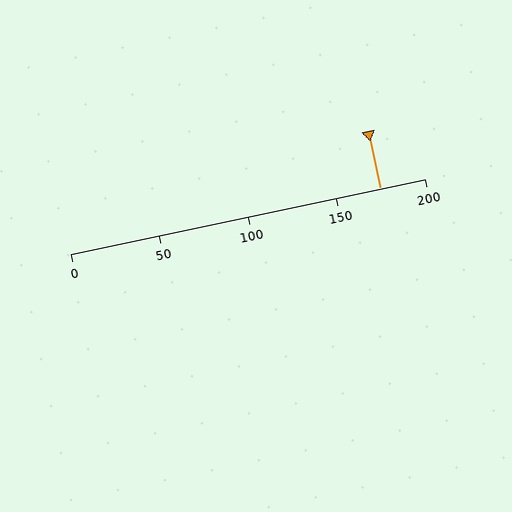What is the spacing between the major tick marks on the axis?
The major ticks are spaced 50 apart.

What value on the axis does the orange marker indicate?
The marker indicates approximately 175.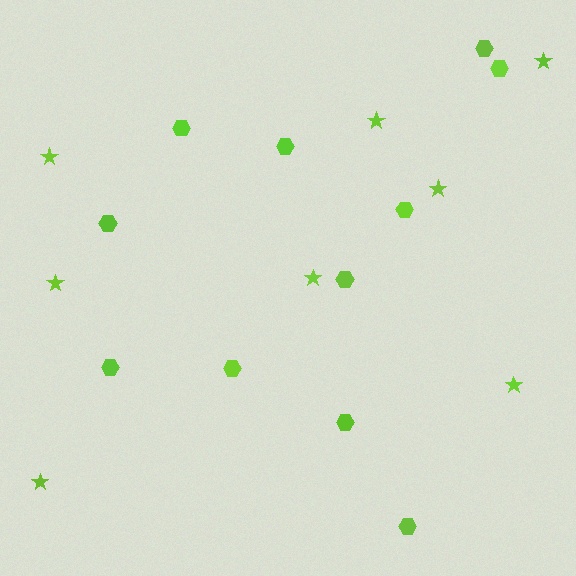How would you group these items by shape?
There are 2 groups: one group of hexagons (11) and one group of stars (8).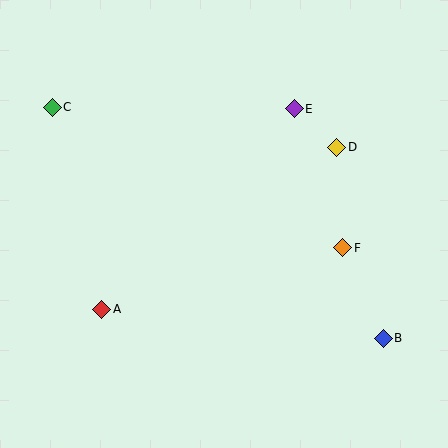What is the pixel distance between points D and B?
The distance between D and B is 196 pixels.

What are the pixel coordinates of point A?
Point A is at (102, 309).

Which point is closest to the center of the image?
Point F at (343, 248) is closest to the center.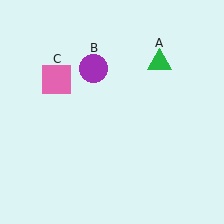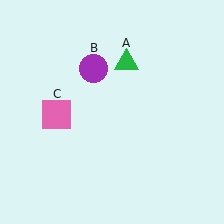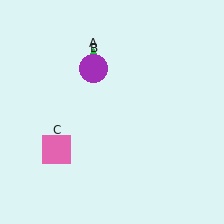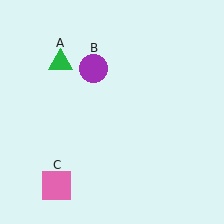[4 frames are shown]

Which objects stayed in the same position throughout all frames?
Purple circle (object B) remained stationary.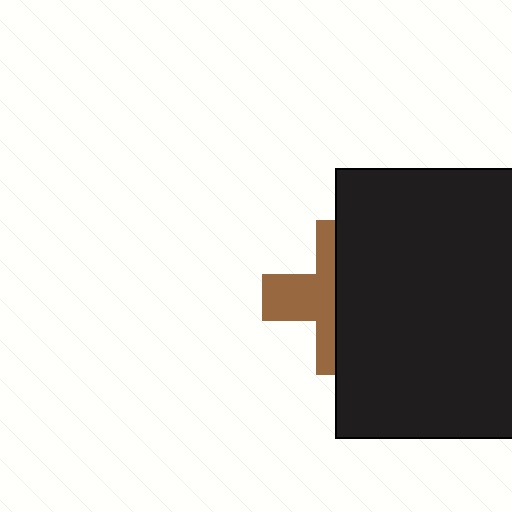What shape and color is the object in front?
The object in front is a black rectangle.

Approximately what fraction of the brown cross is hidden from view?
Roughly 55% of the brown cross is hidden behind the black rectangle.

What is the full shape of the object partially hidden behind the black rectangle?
The partially hidden object is a brown cross.